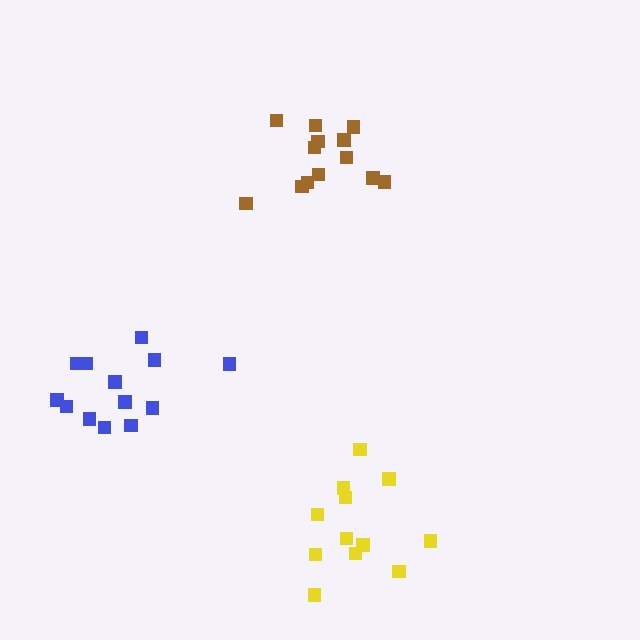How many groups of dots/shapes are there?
There are 3 groups.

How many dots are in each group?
Group 1: 13 dots, Group 2: 12 dots, Group 3: 13 dots (38 total).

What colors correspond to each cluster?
The clusters are colored: blue, yellow, brown.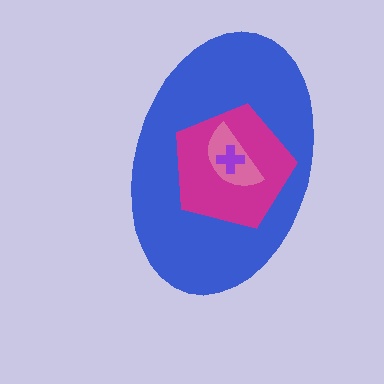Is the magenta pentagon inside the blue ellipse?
Yes.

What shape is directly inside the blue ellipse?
The magenta pentagon.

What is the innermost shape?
The purple cross.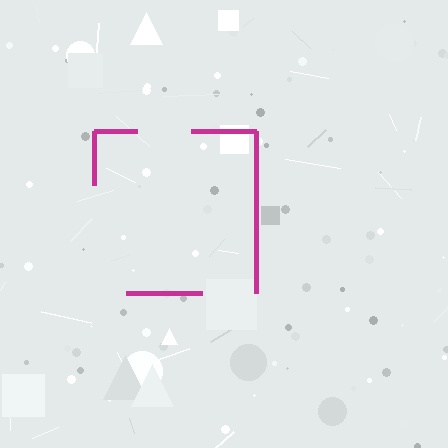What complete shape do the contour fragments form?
The contour fragments form a square.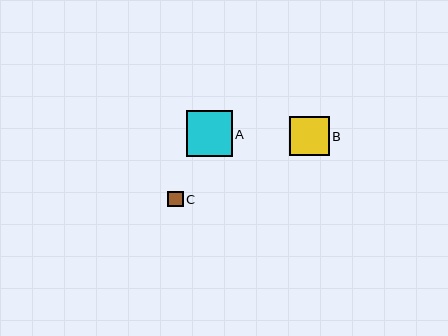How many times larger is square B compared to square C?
Square B is approximately 2.6 times the size of square C.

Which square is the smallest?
Square C is the smallest with a size of approximately 15 pixels.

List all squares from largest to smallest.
From largest to smallest: A, B, C.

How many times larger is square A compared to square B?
Square A is approximately 1.2 times the size of square B.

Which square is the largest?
Square A is the largest with a size of approximately 46 pixels.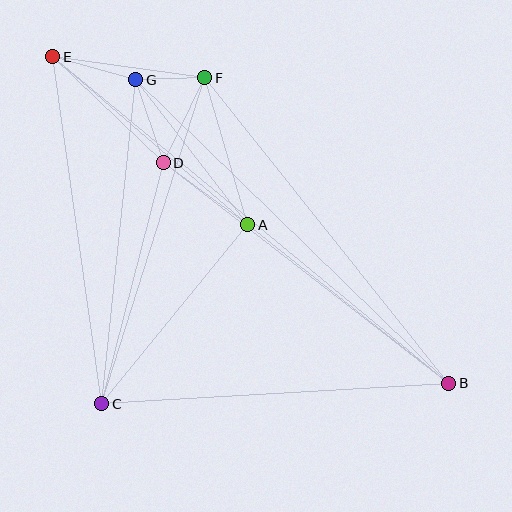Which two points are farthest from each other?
Points B and E are farthest from each other.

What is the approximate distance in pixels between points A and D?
The distance between A and D is approximately 105 pixels.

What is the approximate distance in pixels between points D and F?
The distance between D and F is approximately 95 pixels.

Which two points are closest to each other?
Points F and G are closest to each other.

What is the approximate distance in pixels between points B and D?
The distance between B and D is approximately 361 pixels.